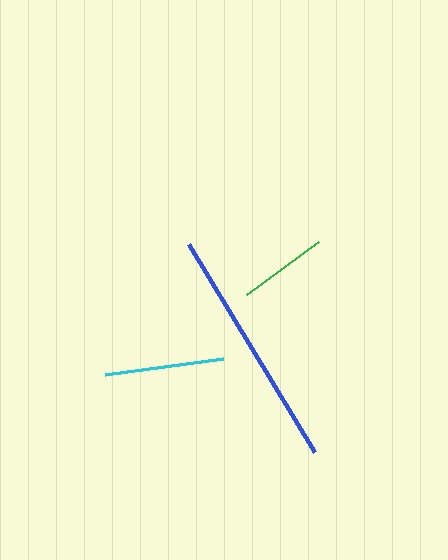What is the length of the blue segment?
The blue segment is approximately 243 pixels long.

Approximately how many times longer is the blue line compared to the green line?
The blue line is approximately 2.7 times the length of the green line.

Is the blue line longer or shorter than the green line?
The blue line is longer than the green line.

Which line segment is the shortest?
The green line is the shortest at approximately 89 pixels.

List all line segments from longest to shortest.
From longest to shortest: blue, cyan, green.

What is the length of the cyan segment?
The cyan segment is approximately 119 pixels long.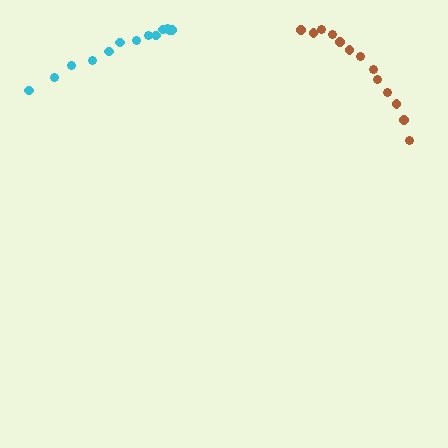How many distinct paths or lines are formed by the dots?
There are 2 distinct paths.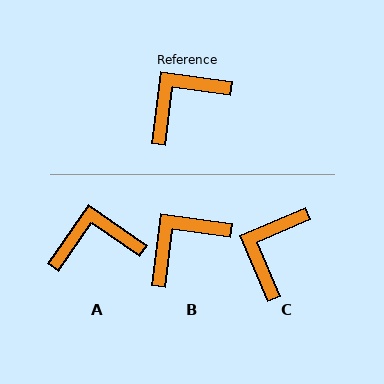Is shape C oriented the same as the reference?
No, it is off by about 31 degrees.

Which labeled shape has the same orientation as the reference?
B.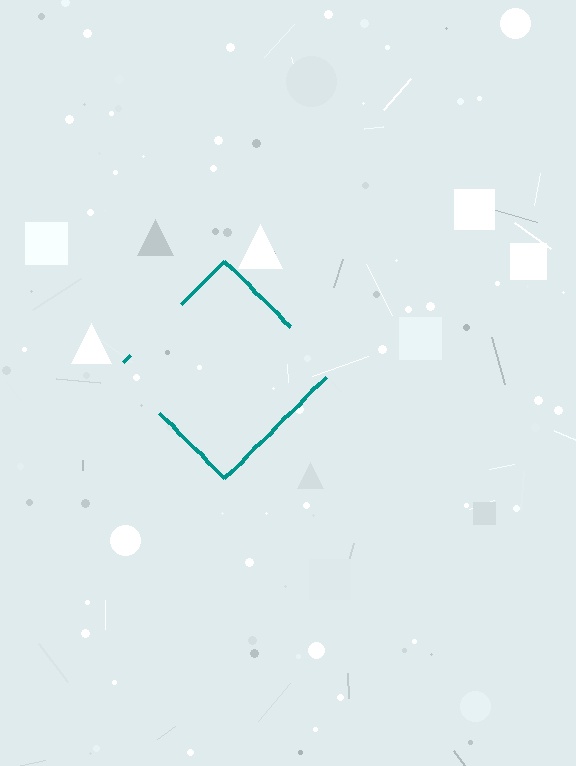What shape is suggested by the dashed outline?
The dashed outline suggests a diamond.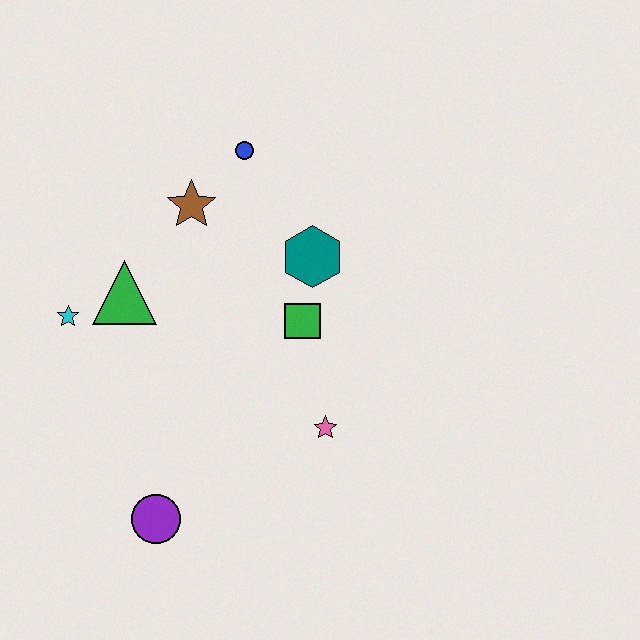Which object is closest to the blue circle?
The brown star is closest to the blue circle.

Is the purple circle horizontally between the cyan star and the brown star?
Yes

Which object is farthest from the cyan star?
The pink star is farthest from the cyan star.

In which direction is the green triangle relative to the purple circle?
The green triangle is above the purple circle.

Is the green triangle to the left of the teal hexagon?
Yes